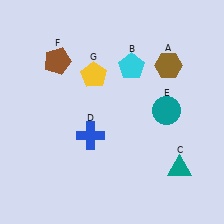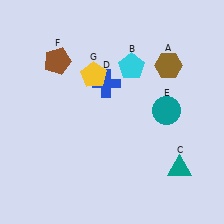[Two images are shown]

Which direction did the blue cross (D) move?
The blue cross (D) moved up.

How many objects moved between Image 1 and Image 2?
1 object moved between the two images.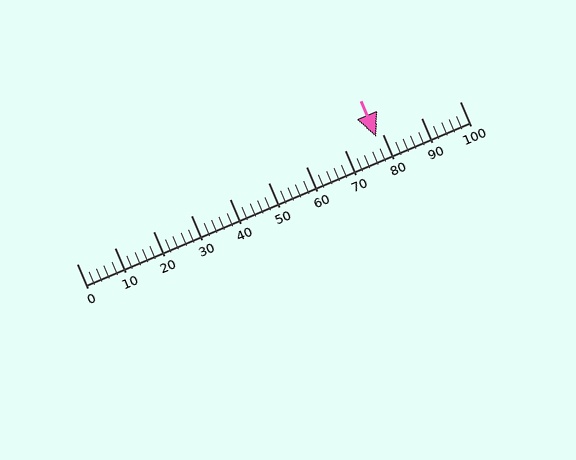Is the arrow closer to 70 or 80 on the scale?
The arrow is closer to 80.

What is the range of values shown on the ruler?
The ruler shows values from 0 to 100.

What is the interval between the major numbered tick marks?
The major tick marks are spaced 10 units apart.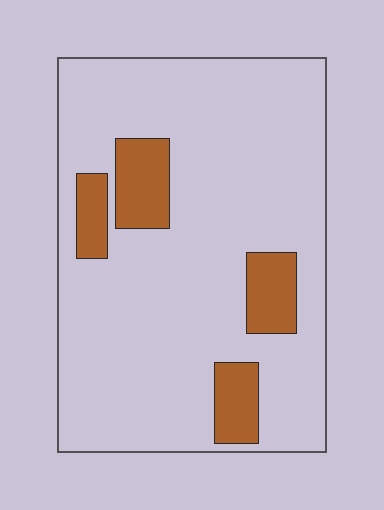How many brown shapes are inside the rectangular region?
4.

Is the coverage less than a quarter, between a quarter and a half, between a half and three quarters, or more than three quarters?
Less than a quarter.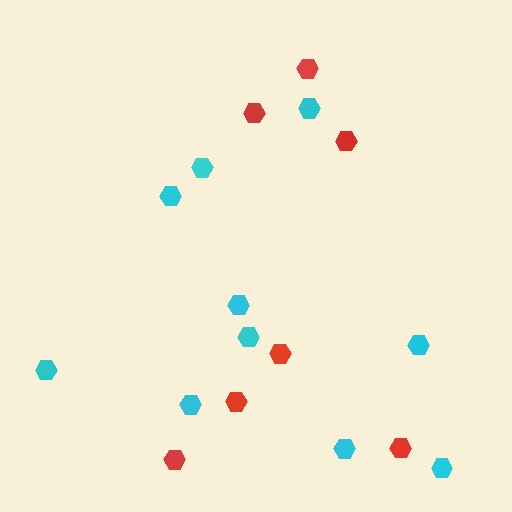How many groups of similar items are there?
There are 2 groups: one group of red hexagons (7) and one group of cyan hexagons (10).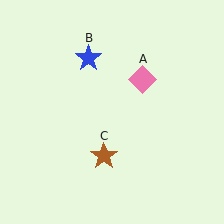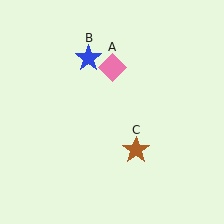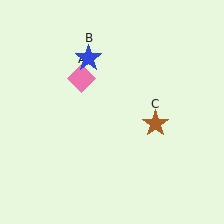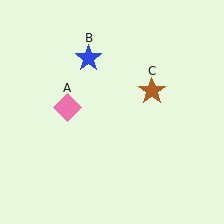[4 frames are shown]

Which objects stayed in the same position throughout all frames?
Blue star (object B) remained stationary.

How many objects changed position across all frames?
2 objects changed position: pink diamond (object A), brown star (object C).